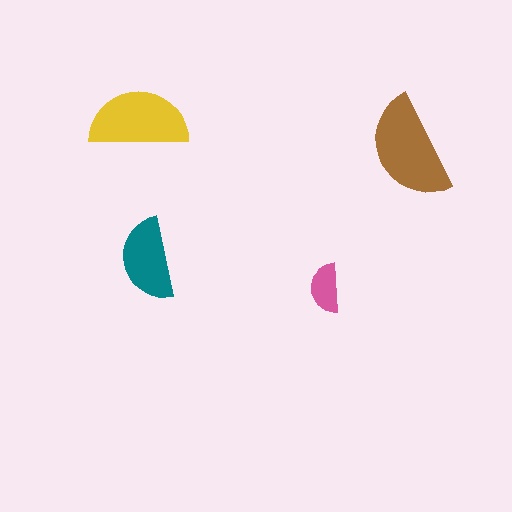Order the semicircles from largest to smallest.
the brown one, the yellow one, the teal one, the pink one.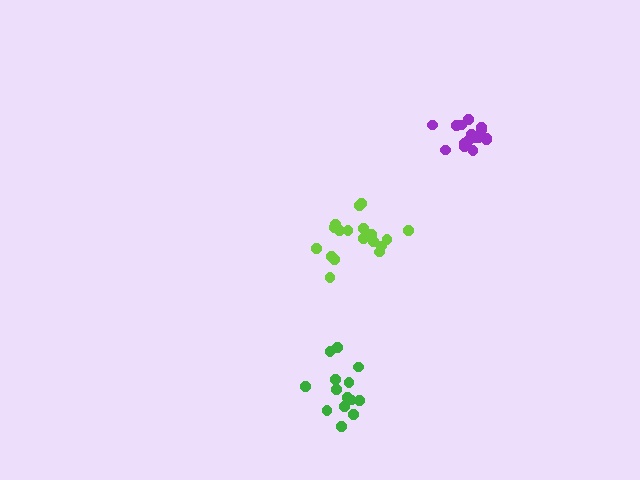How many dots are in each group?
Group 1: 19 dots, Group 2: 17 dots, Group 3: 15 dots (51 total).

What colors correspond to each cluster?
The clusters are colored: lime, purple, green.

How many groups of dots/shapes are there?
There are 3 groups.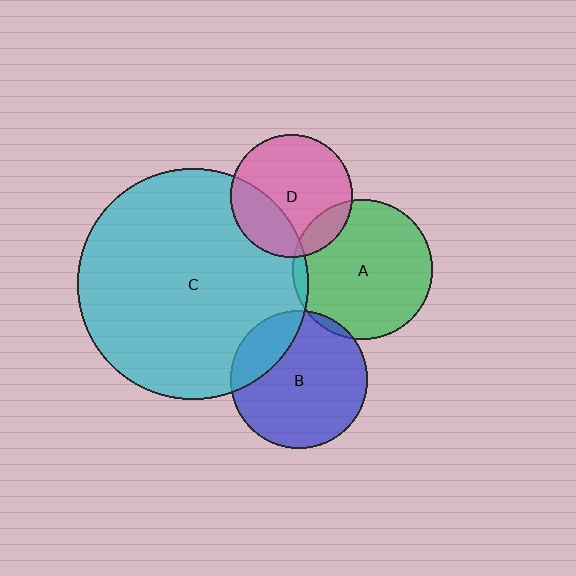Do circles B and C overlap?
Yes.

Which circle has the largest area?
Circle C (cyan).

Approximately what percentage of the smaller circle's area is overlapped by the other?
Approximately 20%.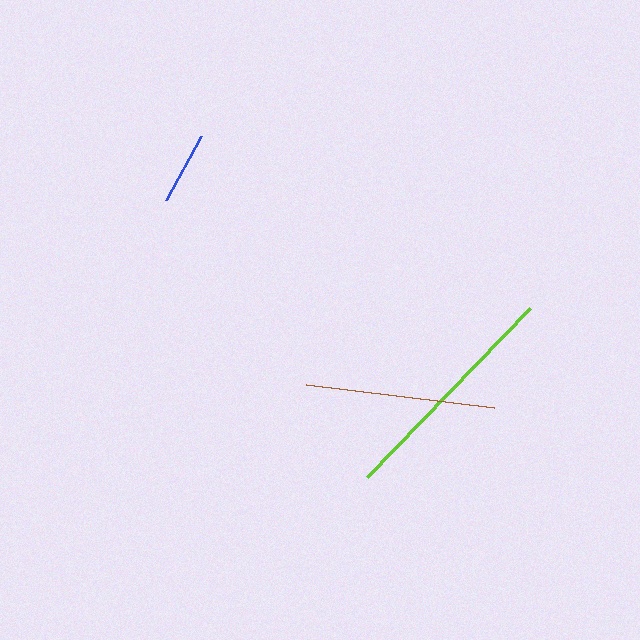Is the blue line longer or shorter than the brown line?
The brown line is longer than the blue line.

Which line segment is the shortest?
The blue line is the shortest at approximately 73 pixels.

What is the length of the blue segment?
The blue segment is approximately 73 pixels long.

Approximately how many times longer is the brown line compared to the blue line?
The brown line is approximately 2.6 times the length of the blue line.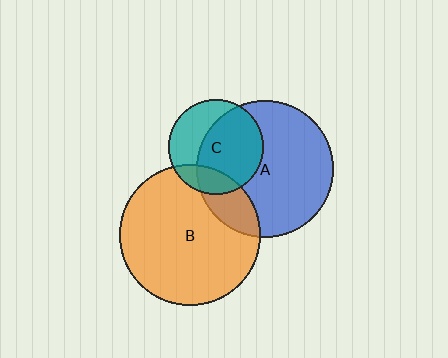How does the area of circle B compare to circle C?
Approximately 2.2 times.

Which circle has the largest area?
Circle B (orange).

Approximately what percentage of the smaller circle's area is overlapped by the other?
Approximately 15%.